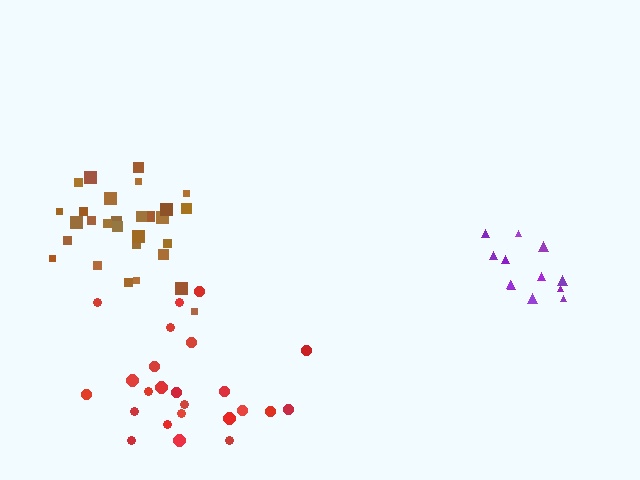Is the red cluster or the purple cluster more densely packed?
Purple.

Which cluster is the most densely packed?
Brown.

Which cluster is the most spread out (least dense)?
Red.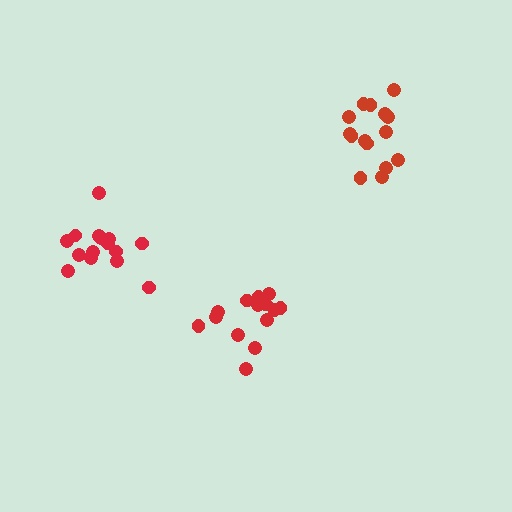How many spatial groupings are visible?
There are 3 spatial groupings.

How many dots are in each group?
Group 1: 15 dots, Group 2: 14 dots, Group 3: 16 dots (45 total).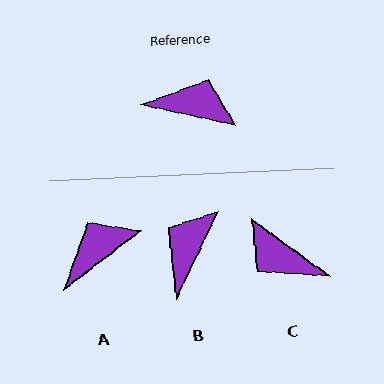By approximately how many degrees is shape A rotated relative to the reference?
Approximately 50 degrees counter-clockwise.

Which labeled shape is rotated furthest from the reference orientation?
C, about 156 degrees away.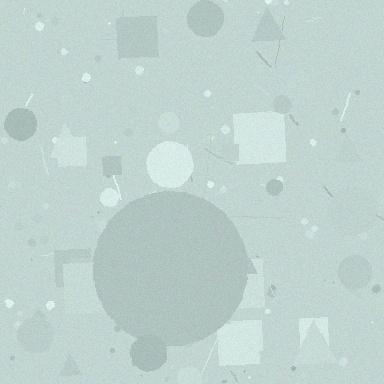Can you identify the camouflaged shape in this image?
The camouflaged shape is a circle.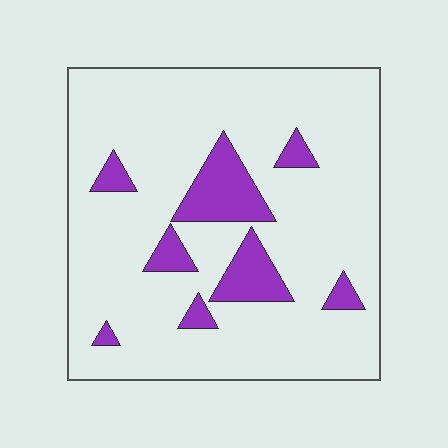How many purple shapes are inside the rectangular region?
8.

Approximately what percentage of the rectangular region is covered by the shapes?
Approximately 15%.